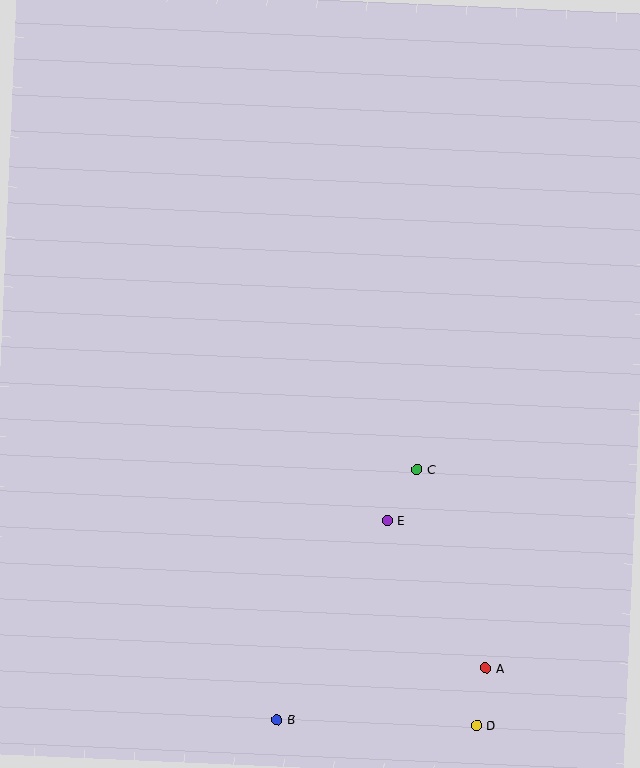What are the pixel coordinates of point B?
Point B is at (277, 720).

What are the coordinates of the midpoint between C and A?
The midpoint between C and A is at (451, 569).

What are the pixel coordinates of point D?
Point D is at (477, 725).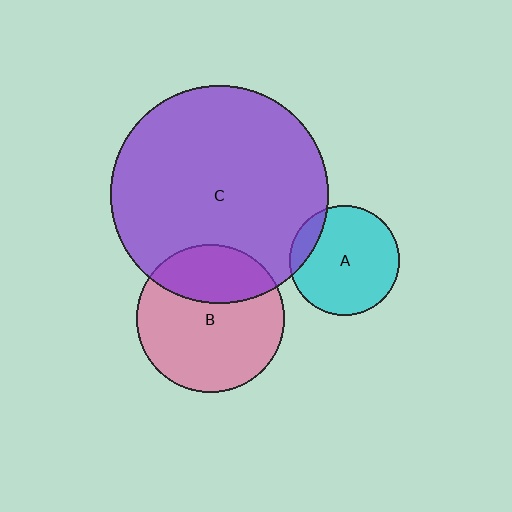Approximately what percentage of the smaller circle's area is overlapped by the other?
Approximately 30%.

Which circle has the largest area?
Circle C (purple).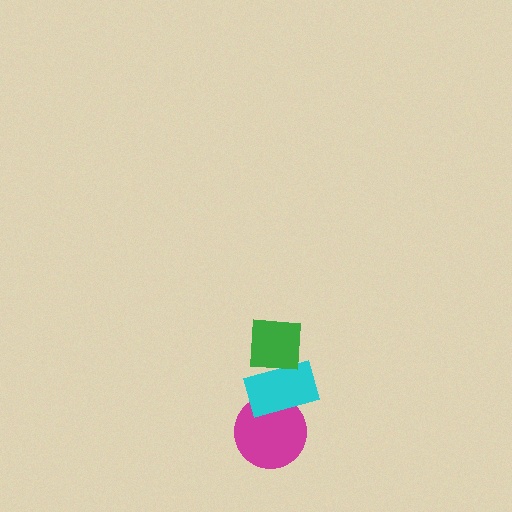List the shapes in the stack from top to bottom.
From top to bottom: the green square, the cyan rectangle, the magenta circle.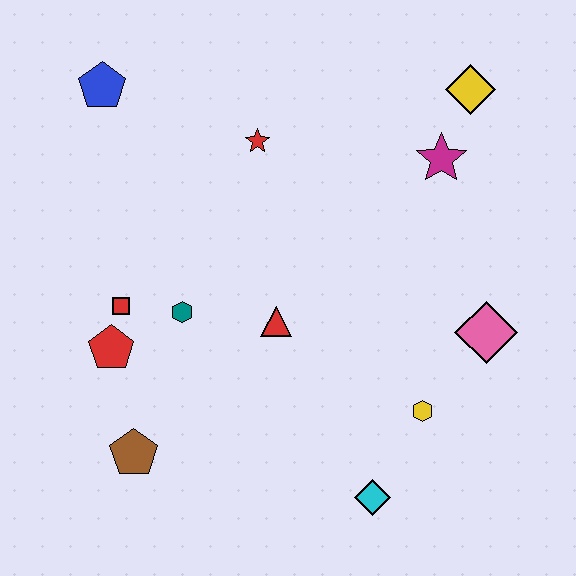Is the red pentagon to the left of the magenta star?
Yes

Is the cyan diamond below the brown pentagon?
Yes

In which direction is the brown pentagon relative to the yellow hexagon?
The brown pentagon is to the left of the yellow hexagon.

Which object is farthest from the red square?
The yellow diamond is farthest from the red square.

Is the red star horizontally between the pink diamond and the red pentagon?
Yes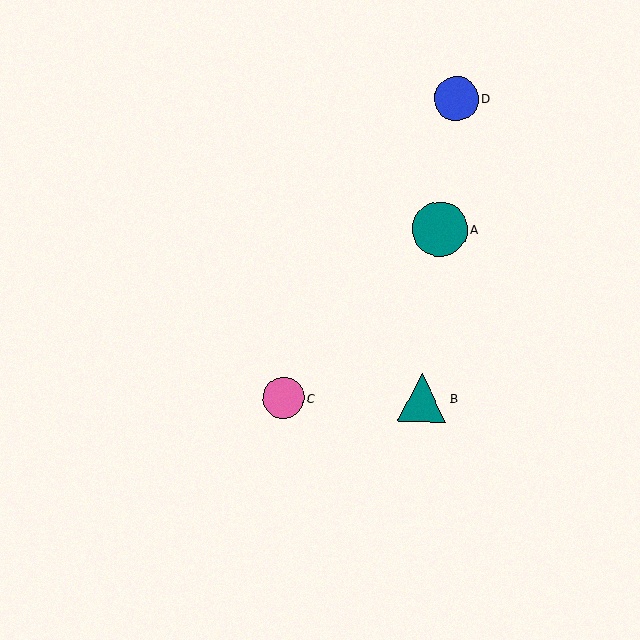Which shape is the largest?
The teal circle (labeled A) is the largest.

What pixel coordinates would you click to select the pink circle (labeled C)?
Click at (284, 398) to select the pink circle C.